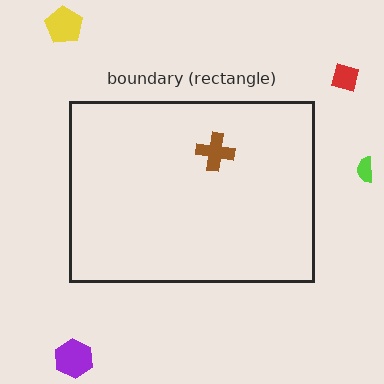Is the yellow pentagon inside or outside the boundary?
Outside.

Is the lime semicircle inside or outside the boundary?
Outside.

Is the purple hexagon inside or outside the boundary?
Outside.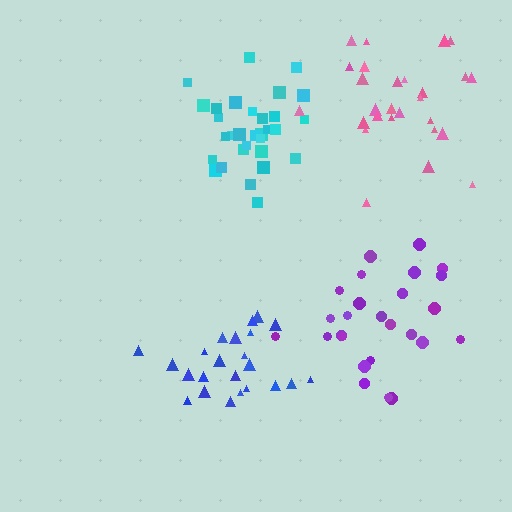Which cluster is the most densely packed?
Cyan.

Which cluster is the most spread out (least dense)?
Pink.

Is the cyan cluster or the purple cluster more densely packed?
Cyan.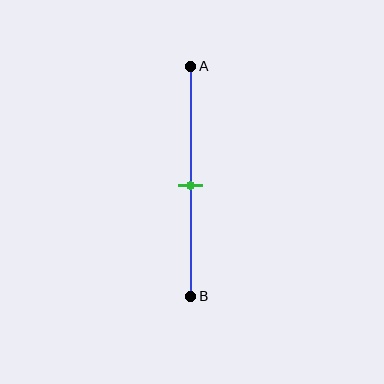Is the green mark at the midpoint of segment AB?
Yes, the mark is approximately at the midpoint.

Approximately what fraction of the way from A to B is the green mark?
The green mark is approximately 50% of the way from A to B.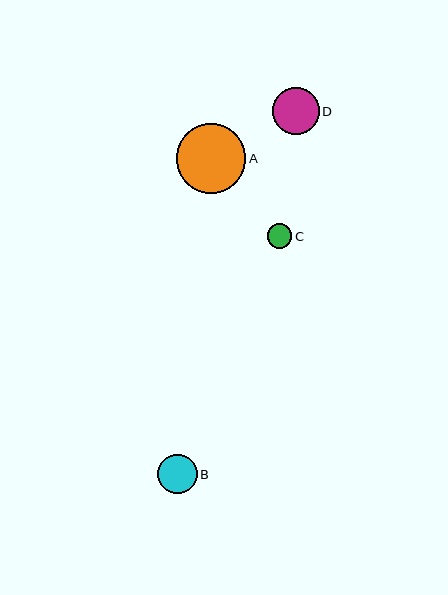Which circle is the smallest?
Circle C is the smallest with a size of approximately 25 pixels.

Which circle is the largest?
Circle A is the largest with a size of approximately 69 pixels.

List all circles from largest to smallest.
From largest to smallest: A, D, B, C.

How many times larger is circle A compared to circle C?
Circle A is approximately 2.8 times the size of circle C.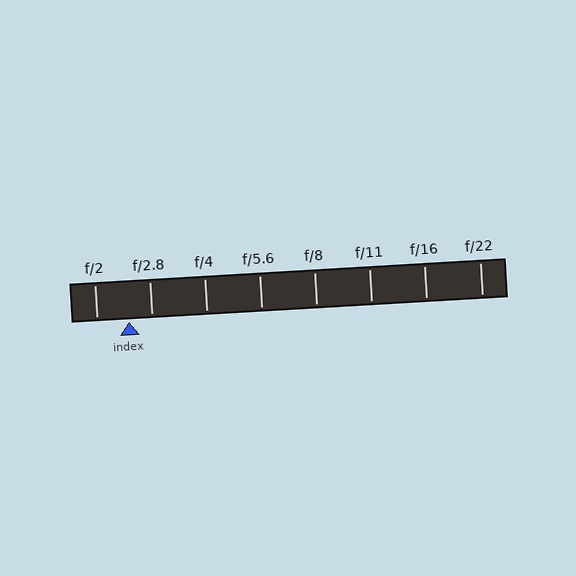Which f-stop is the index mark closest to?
The index mark is closest to f/2.8.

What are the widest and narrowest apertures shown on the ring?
The widest aperture shown is f/2 and the narrowest is f/22.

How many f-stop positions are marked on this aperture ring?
There are 8 f-stop positions marked.